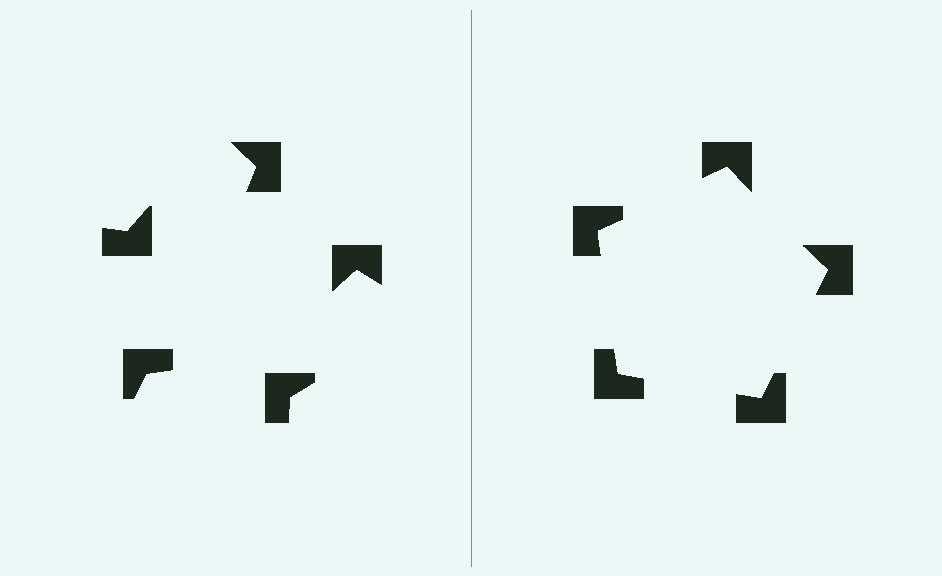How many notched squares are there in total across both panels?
10 — 5 on each side.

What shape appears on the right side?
An illusory pentagon.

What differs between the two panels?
The notched squares are positioned identically on both sides; only the wedge orientations differ. On the right they align to a pentagon; on the left they are misaligned.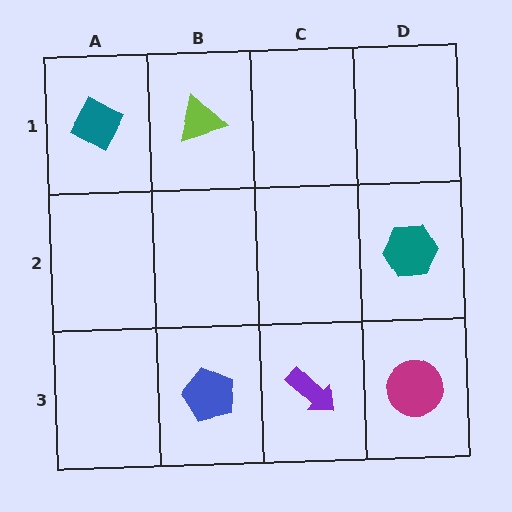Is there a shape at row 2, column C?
No, that cell is empty.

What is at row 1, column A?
A teal diamond.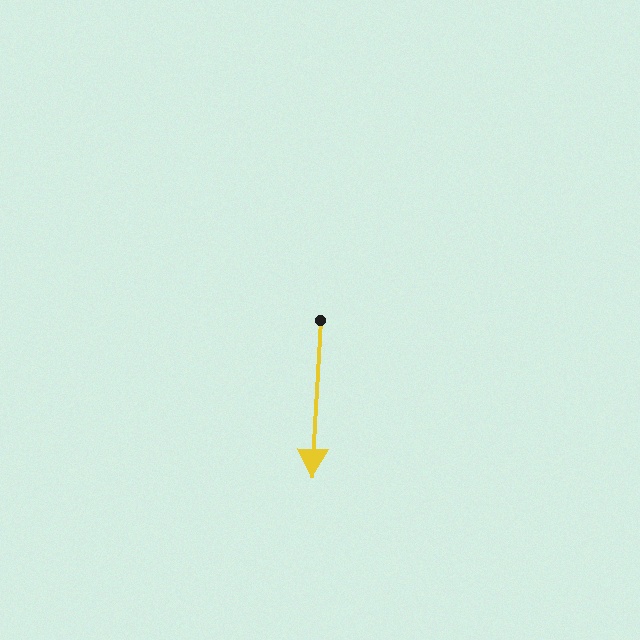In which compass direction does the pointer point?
South.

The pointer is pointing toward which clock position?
Roughly 6 o'clock.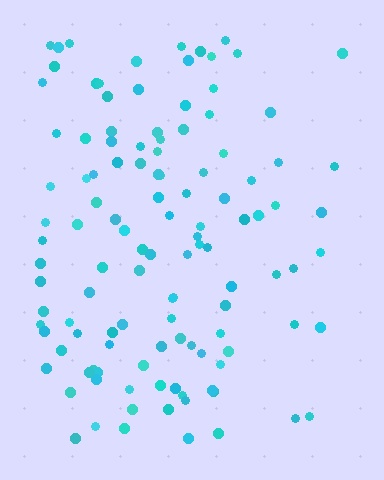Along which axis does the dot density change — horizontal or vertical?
Horizontal.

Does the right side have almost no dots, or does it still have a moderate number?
Still a moderate number, just noticeably fewer than the left.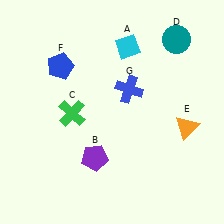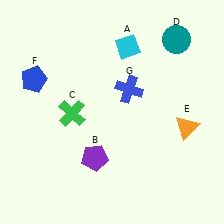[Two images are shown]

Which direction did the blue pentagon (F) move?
The blue pentagon (F) moved left.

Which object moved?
The blue pentagon (F) moved left.